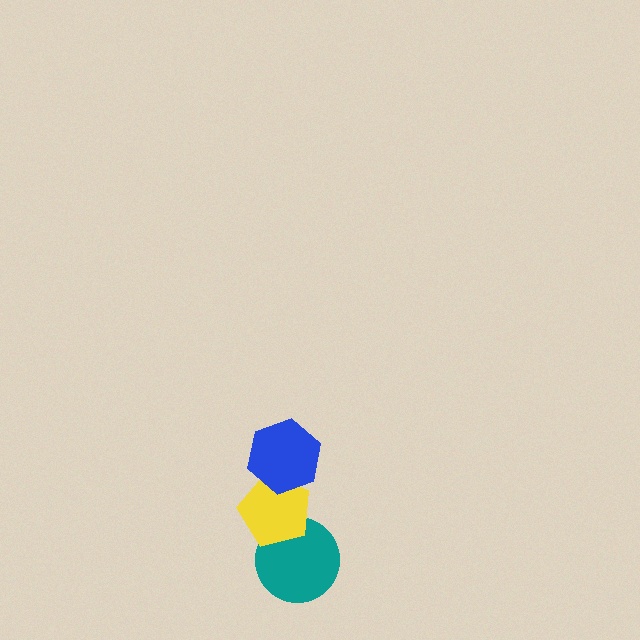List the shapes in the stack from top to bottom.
From top to bottom: the blue hexagon, the yellow pentagon, the teal circle.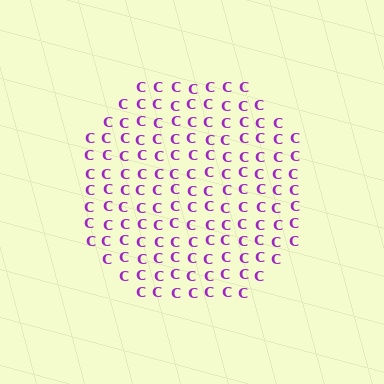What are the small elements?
The small elements are letter C's.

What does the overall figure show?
The overall figure shows a circle.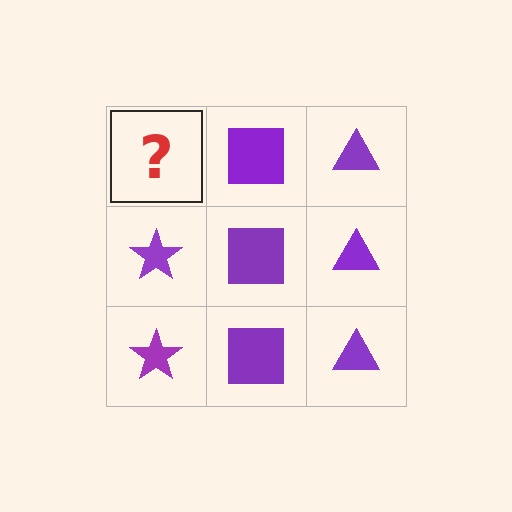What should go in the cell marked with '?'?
The missing cell should contain a purple star.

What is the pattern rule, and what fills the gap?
The rule is that each column has a consistent shape. The gap should be filled with a purple star.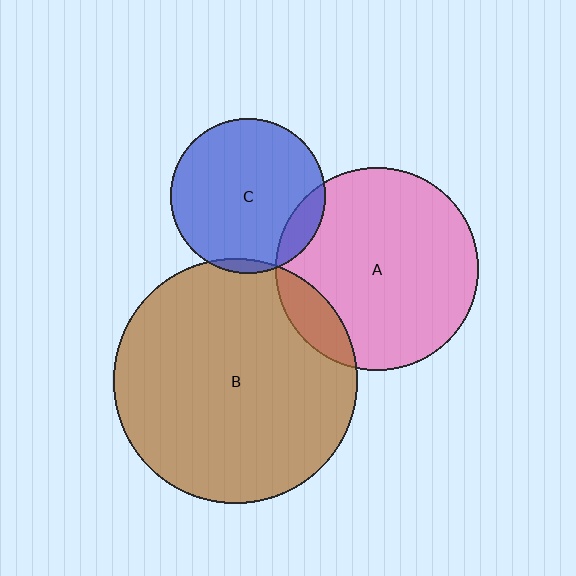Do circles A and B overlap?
Yes.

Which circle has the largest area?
Circle B (brown).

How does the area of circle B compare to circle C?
Approximately 2.5 times.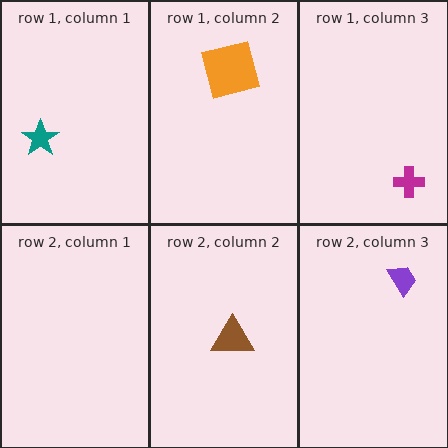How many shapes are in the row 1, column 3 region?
1.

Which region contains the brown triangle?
The row 2, column 2 region.